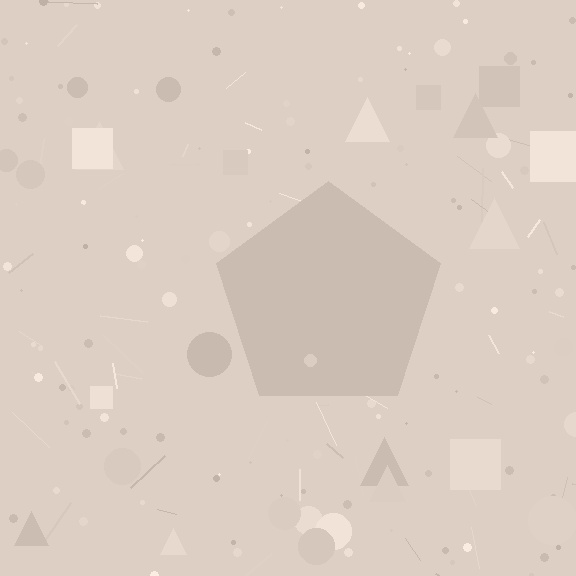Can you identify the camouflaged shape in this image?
The camouflaged shape is a pentagon.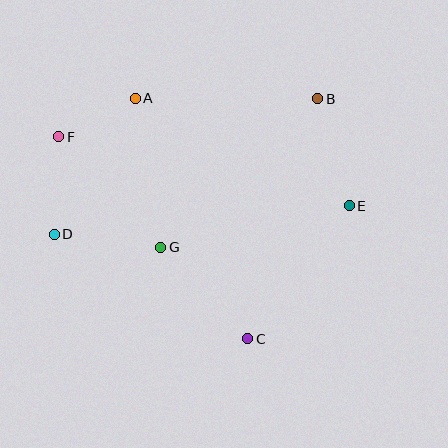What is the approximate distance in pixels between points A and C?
The distance between A and C is approximately 265 pixels.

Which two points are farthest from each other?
Points E and F are farthest from each other.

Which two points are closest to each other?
Points A and F are closest to each other.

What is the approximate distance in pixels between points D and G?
The distance between D and G is approximately 107 pixels.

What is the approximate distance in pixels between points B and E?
The distance between B and E is approximately 112 pixels.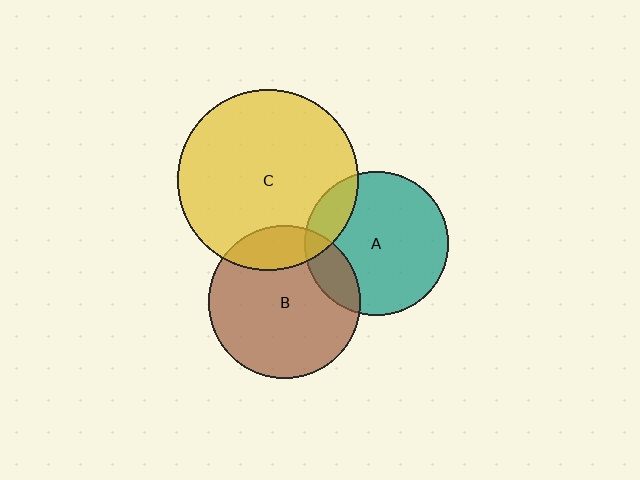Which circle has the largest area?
Circle C (yellow).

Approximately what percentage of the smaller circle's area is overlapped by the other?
Approximately 15%.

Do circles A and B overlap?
Yes.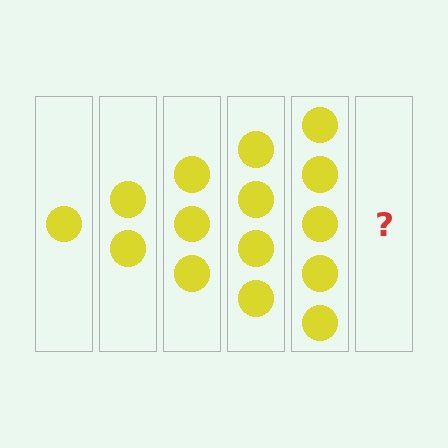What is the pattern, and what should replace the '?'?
The pattern is that each step adds one more circle. The '?' should be 6 circles.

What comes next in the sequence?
The next element should be 6 circles.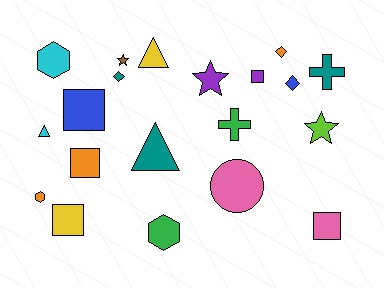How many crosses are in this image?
There are 2 crosses.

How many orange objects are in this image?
There are 3 orange objects.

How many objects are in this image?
There are 20 objects.